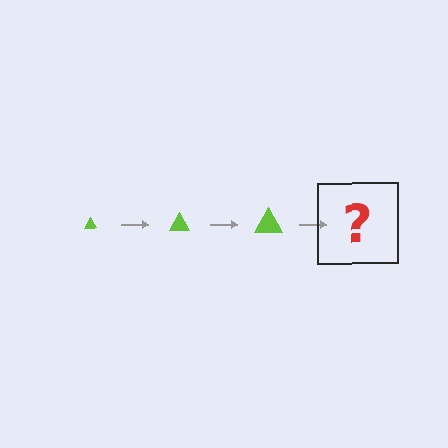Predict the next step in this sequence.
The next step is a lime triangle, larger than the previous one.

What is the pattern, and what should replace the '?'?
The pattern is that the triangle gets progressively larger each step. The '?' should be a lime triangle, larger than the previous one.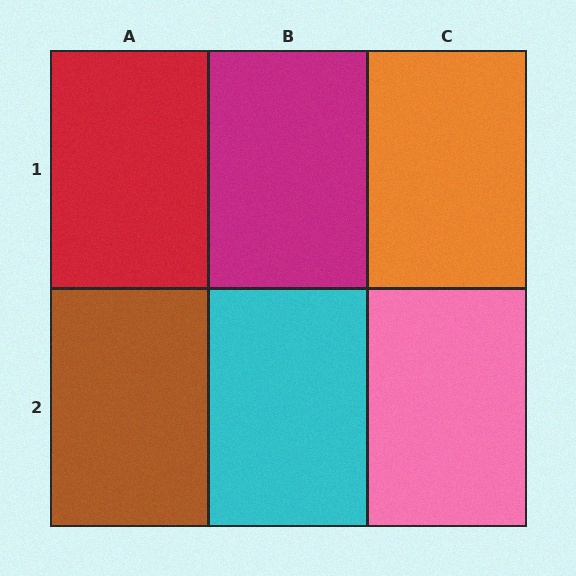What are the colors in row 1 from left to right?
Red, magenta, orange.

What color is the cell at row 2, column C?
Pink.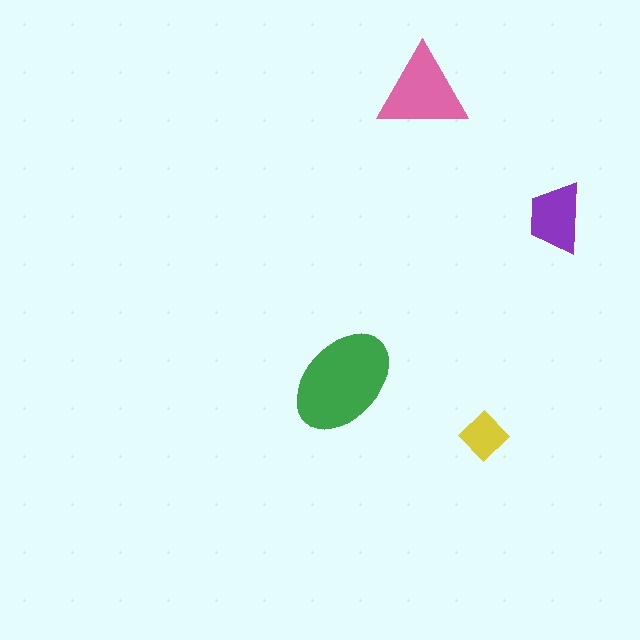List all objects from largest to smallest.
The green ellipse, the pink triangle, the purple trapezoid, the yellow diamond.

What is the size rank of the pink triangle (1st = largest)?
2nd.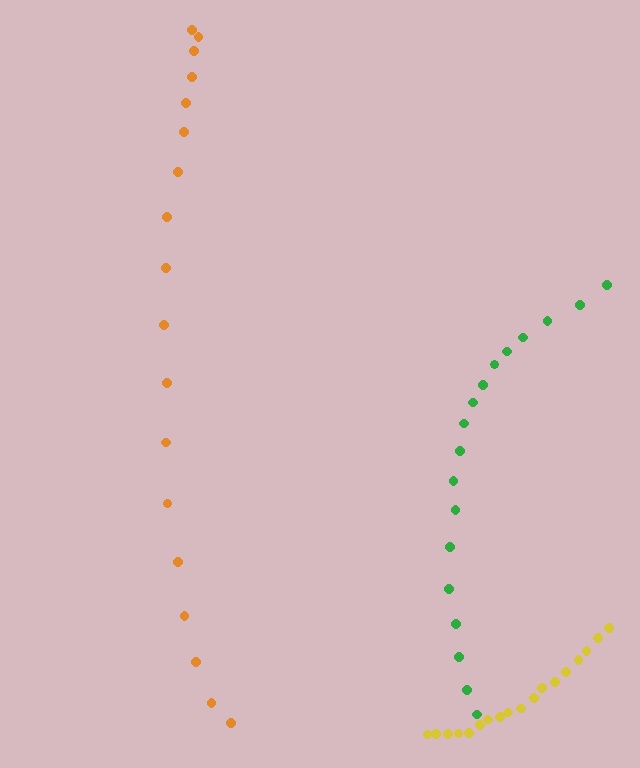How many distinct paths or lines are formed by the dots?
There are 3 distinct paths.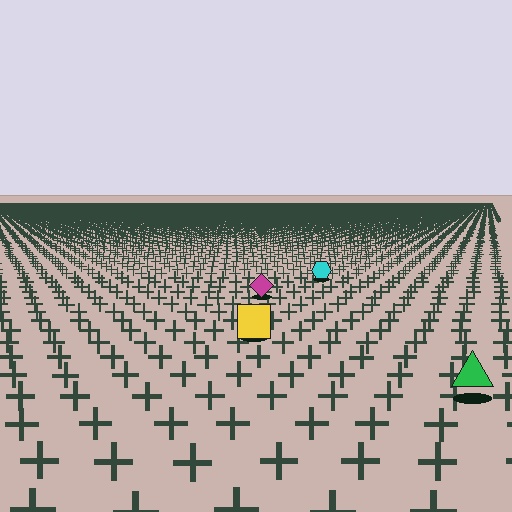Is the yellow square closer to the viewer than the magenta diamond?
Yes. The yellow square is closer — you can tell from the texture gradient: the ground texture is coarser near it.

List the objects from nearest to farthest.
From nearest to farthest: the green triangle, the yellow square, the magenta diamond, the cyan hexagon.